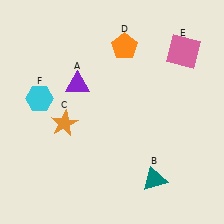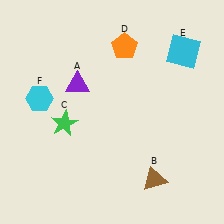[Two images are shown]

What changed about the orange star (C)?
In Image 1, C is orange. In Image 2, it changed to green.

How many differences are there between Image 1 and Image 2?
There are 3 differences between the two images.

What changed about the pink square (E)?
In Image 1, E is pink. In Image 2, it changed to cyan.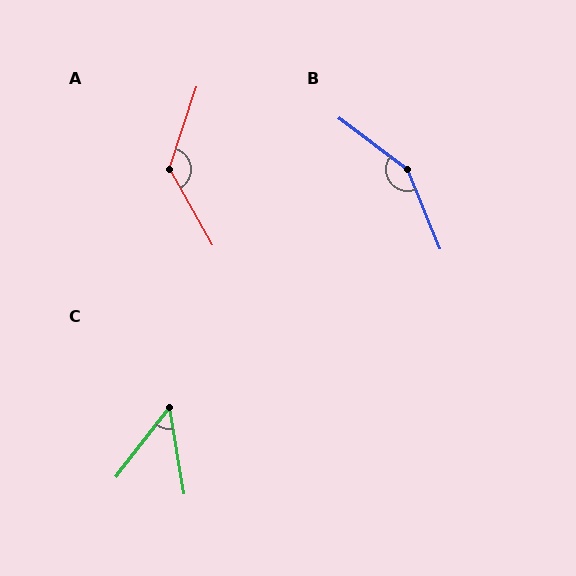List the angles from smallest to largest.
C (47°), A (132°), B (149°).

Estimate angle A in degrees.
Approximately 132 degrees.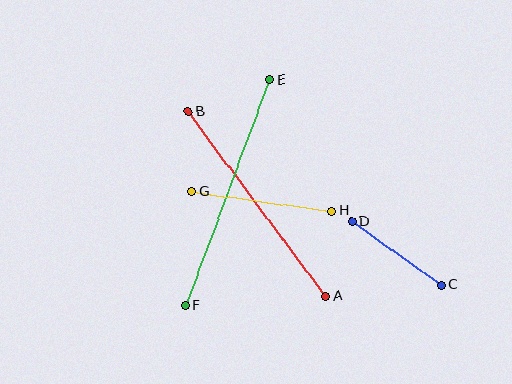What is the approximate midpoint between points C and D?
The midpoint is at approximately (396, 253) pixels.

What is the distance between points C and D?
The distance is approximately 110 pixels.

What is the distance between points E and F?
The distance is approximately 241 pixels.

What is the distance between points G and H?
The distance is approximately 142 pixels.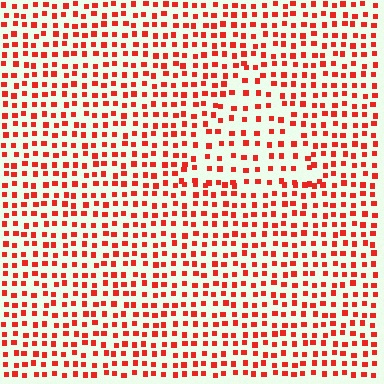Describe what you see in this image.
The image contains small red elements arranged at two different densities. A triangle-shaped region is visible where the elements are less densely packed than the surrounding area.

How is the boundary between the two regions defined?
The boundary is defined by a change in element density (approximately 1.6x ratio). All elements are the same color, size, and shape.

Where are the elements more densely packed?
The elements are more densely packed outside the triangle boundary.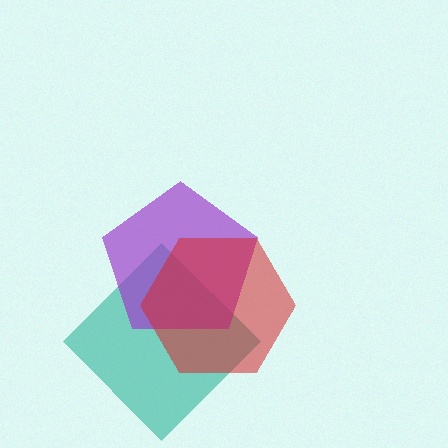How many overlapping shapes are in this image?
There are 3 overlapping shapes in the image.